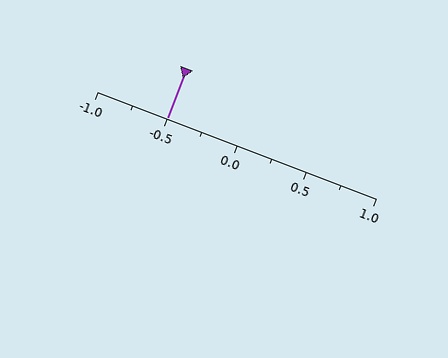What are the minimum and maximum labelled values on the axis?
The axis runs from -1.0 to 1.0.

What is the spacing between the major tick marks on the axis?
The major ticks are spaced 0.5 apart.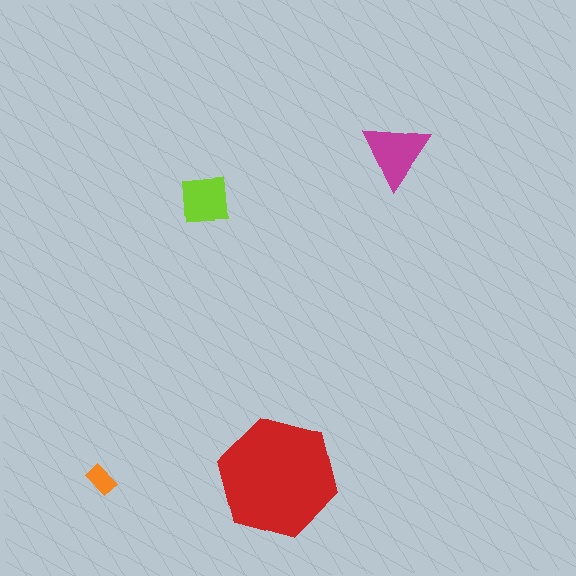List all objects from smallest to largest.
The orange rectangle, the lime square, the magenta triangle, the red hexagon.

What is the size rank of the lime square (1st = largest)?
3rd.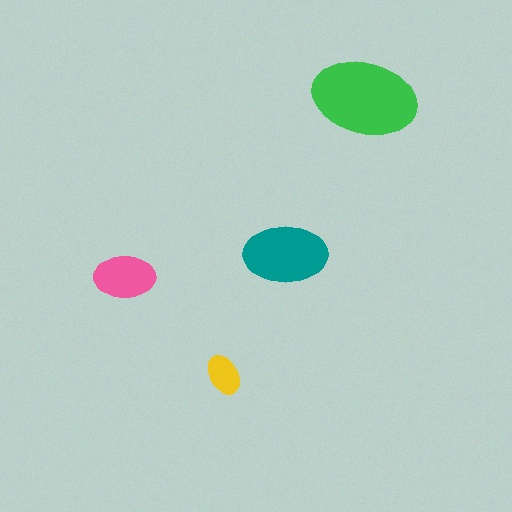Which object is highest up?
The green ellipse is topmost.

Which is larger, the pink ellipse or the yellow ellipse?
The pink one.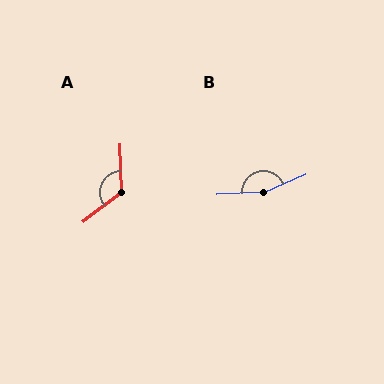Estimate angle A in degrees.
Approximately 126 degrees.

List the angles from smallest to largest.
A (126°), B (161°).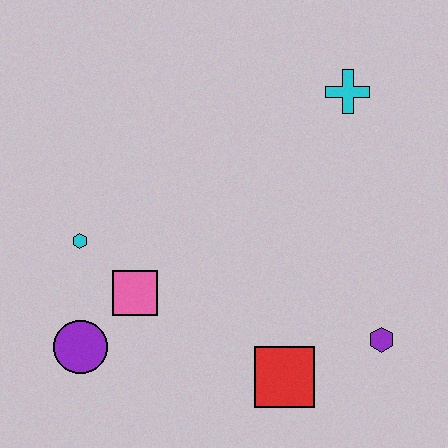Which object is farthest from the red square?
The cyan cross is farthest from the red square.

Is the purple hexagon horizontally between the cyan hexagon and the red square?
No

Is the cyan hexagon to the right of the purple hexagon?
No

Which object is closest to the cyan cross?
The purple hexagon is closest to the cyan cross.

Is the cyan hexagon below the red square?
No